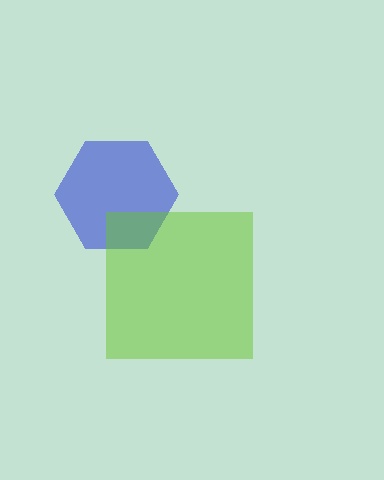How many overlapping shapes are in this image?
There are 2 overlapping shapes in the image.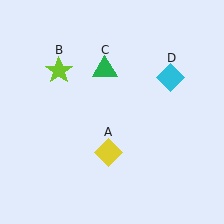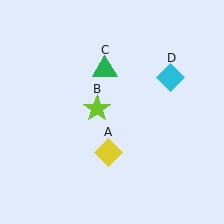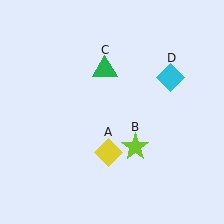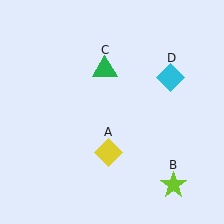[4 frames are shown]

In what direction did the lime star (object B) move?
The lime star (object B) moved down and to the right.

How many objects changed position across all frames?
1 object changed position: lime star (object B).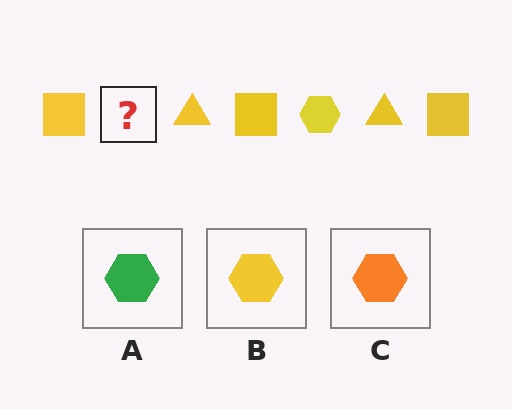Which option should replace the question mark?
Option B.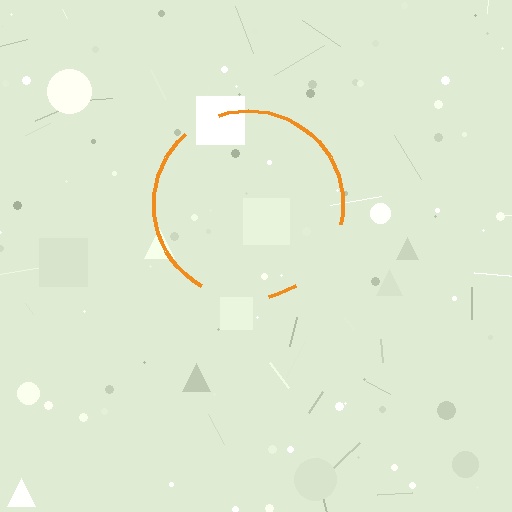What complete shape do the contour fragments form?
The contour fragments form a circle.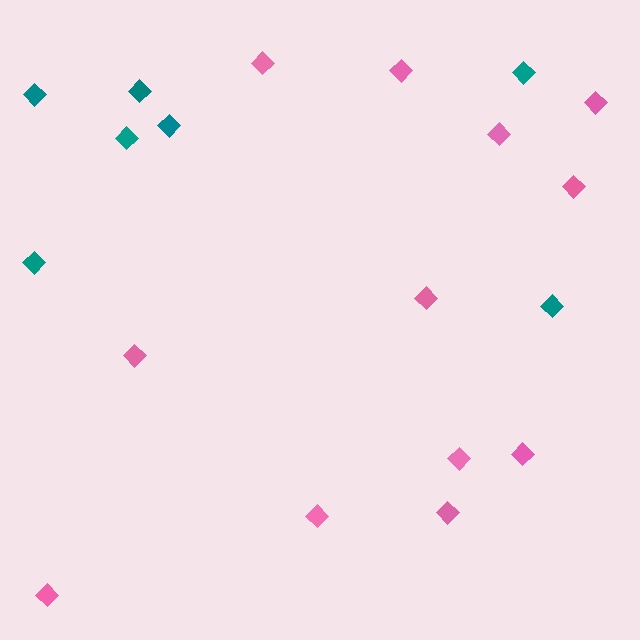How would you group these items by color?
There are 2 groups: one group of pink diamonds (12) and one group of teal diamonds (7).